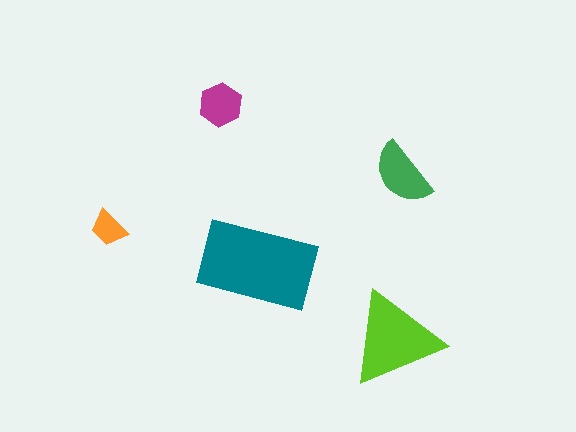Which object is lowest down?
The lime triangle is bottommost.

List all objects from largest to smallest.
The teal rectangle, the lime triangle, the green semicircle, the magenta hexagon, the orange trapezoid.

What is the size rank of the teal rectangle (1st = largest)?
1st.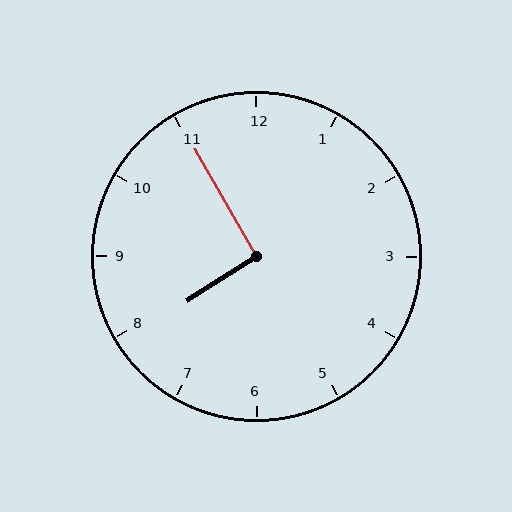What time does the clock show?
7:55.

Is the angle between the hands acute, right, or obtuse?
It is right.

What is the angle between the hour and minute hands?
Approximately 92 degrees.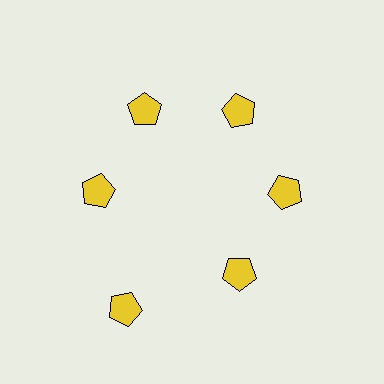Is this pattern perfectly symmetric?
No. The 6 yellow pentagons are arranged in a ring, but one element near the 7 o'clock position is pushed outward from the center, breaking the 6-fold rotational symmetry.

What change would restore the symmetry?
The symmetry would be restored by moving it inward, back onto the ring so that all 6 pentagons sit at equal angles and equal distance from the center.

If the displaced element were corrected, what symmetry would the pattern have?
It would have 6-fold rotational symmetry — the pattern would map onto itself every 60 degrees.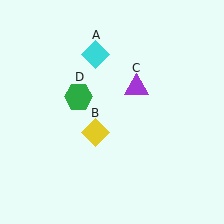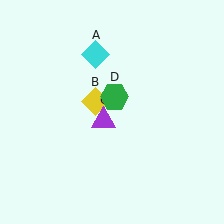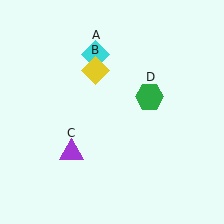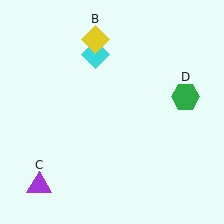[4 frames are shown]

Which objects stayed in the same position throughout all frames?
Cyan diamond (object A) remained stationary.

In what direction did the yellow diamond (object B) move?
The yellow diamond (object B) moved up.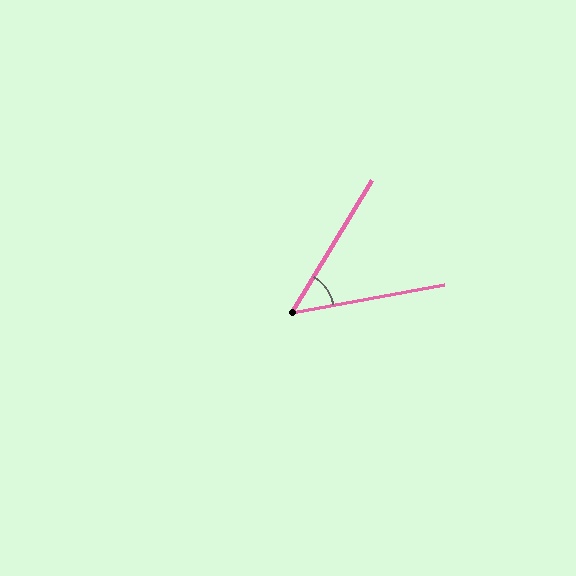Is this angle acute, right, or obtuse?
It is acute.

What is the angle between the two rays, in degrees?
Approximately 48 degrees.